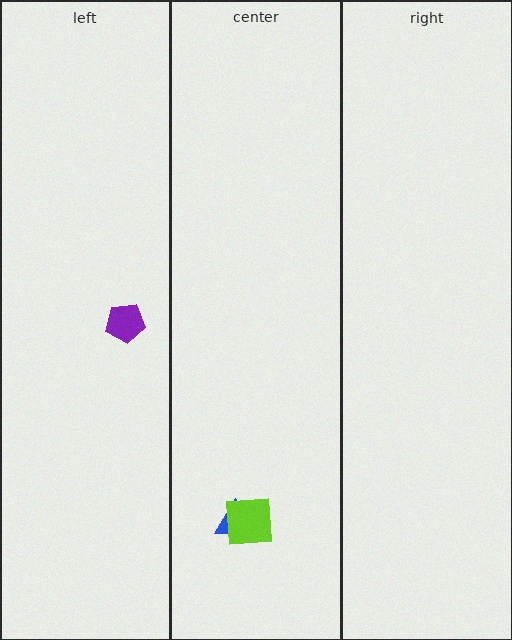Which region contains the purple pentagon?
The left region.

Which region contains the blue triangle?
The center region.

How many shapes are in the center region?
2.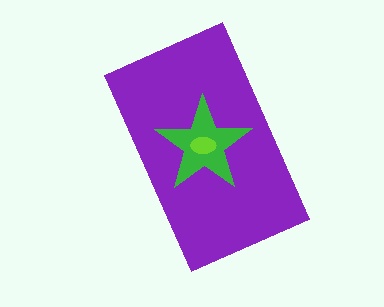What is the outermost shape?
The purple rectangle.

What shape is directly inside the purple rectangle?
The green star.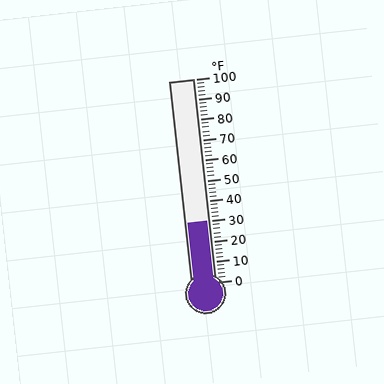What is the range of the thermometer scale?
The thermometer scale ranges from 0°F to 100°F.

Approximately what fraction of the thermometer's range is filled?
The thermometer is filled to approximately 30% of its range.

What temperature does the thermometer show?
The thermometer shows approximately 30°F.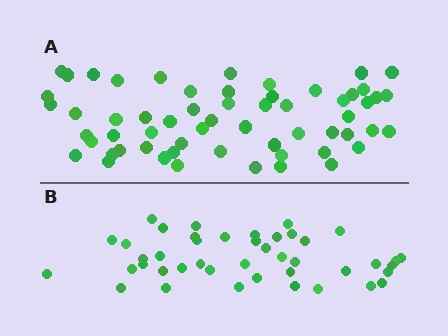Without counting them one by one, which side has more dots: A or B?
Region A (the top region) has more dots.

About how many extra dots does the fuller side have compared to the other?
Region A has approximately 15 more dots than region B.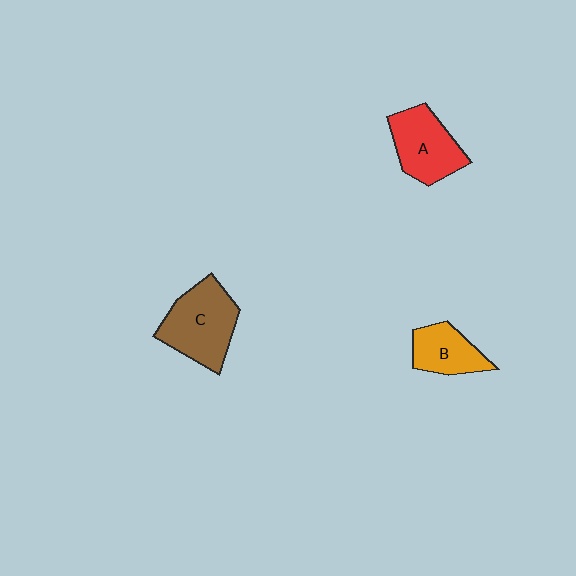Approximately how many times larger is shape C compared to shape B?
Approximately 1.6 times.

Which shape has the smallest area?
Shape B (orange).